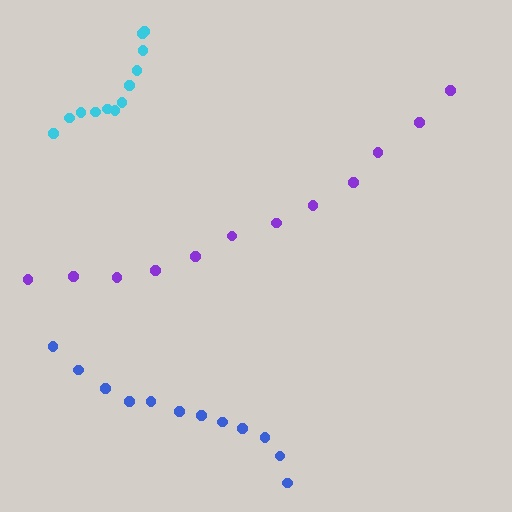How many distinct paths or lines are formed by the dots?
There are 3 distinct paths.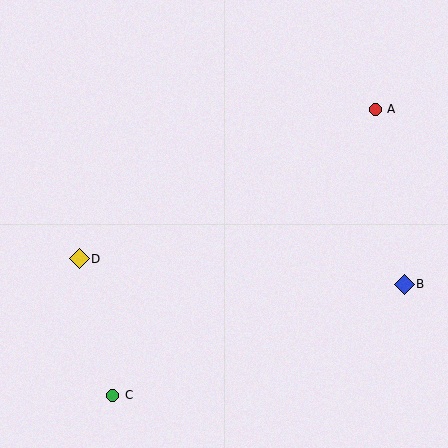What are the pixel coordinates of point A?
Point A is at (375, 109).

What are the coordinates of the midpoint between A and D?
The midpoint between A and D is at (227, 184).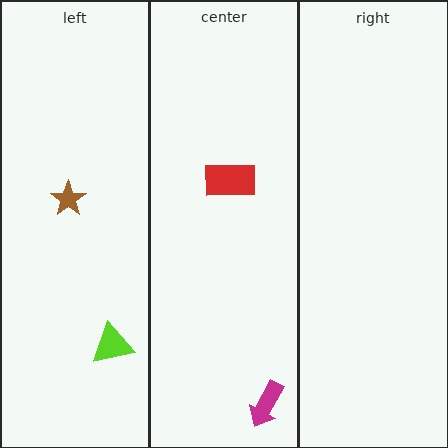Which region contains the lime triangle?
The left region.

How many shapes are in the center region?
2.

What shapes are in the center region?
The red rectangle, the magenta arrow.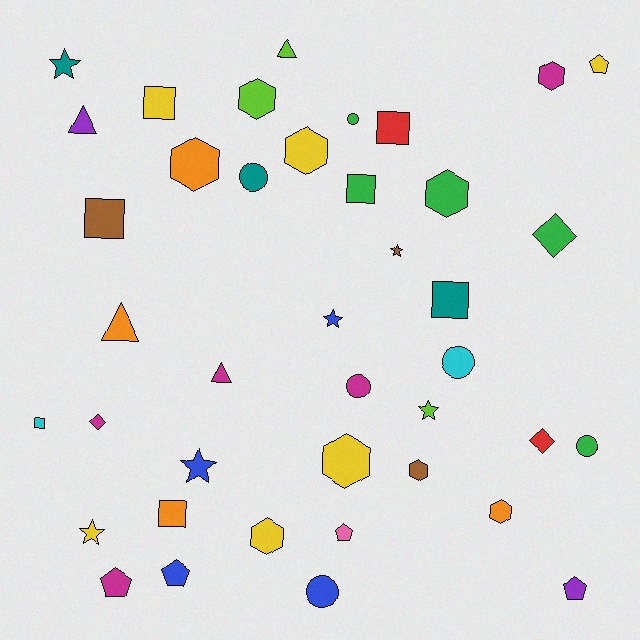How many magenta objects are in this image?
There are 5 magenta objects.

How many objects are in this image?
There are 40 objects.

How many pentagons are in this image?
There are 5 pentagons.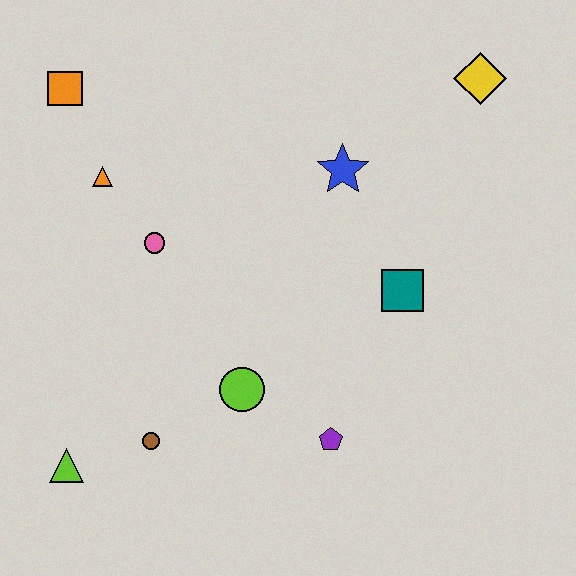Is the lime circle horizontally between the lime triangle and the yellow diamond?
Yes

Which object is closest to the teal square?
The blue star is closest to the teal square.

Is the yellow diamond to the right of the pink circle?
Yes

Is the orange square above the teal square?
Yes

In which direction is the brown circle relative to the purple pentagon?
The brown circle is to the left of the purple pentagon.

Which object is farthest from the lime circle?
The yellow diamond is farthest from the lime circle.